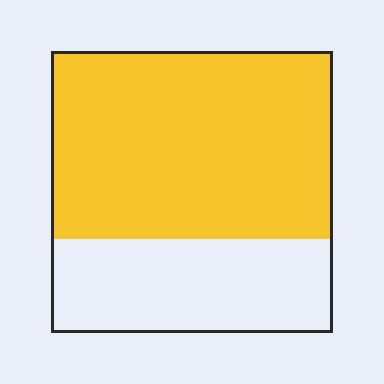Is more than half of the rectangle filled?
Yes.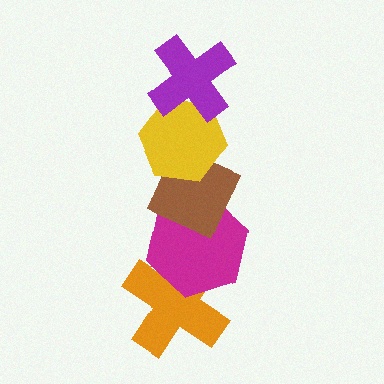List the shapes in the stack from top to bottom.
From top to bottom: the purple cross, the yellow hexagon, the brown diamond, the magenta hexagon, the orange cross.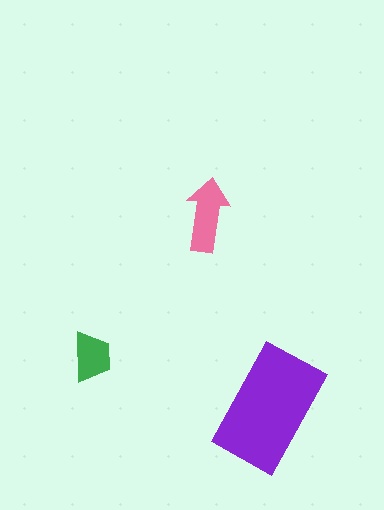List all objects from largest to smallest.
The purple rectangle, the pink arrow, the green trapezoid.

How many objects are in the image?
There are 3 objects in the image.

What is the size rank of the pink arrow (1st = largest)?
2nd.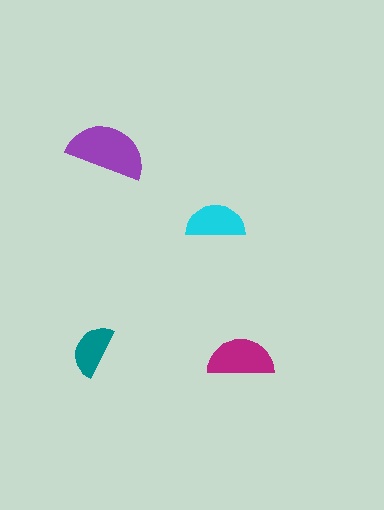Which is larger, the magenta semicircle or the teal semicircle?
The magenta one.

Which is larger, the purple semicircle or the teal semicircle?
The purple one.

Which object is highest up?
The purple semicircle is topmost.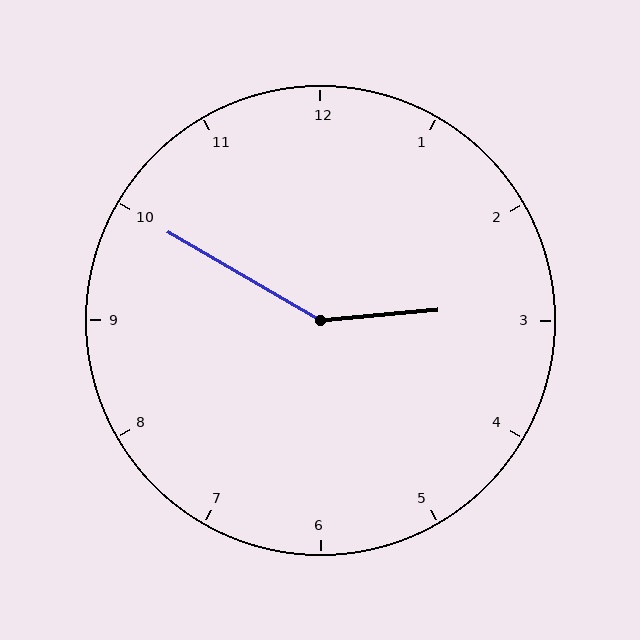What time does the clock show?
2:50.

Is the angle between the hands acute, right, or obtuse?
It is obtuse.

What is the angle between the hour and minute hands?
Approximately 145 degrees.